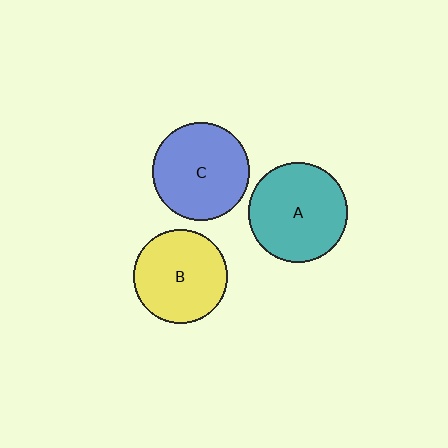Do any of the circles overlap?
No, none of the circles overlap.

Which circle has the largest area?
Circle A (teal).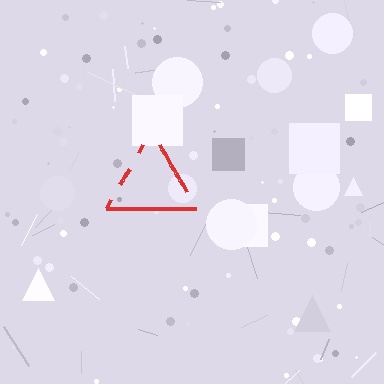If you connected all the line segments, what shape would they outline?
They would outline a triangle.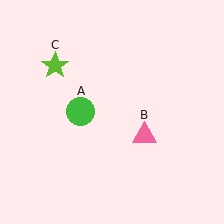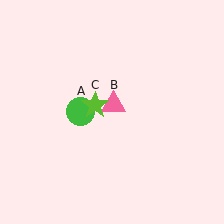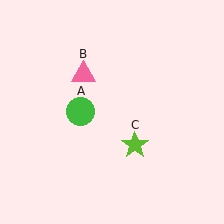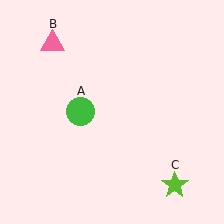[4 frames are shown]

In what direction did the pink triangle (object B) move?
The pink triangle (object B) moved up and to the left.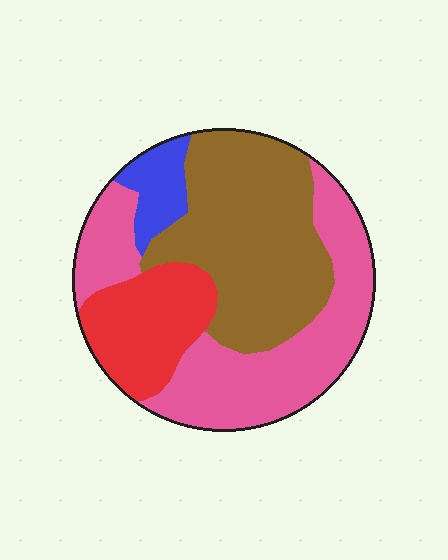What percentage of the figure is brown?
Brown covers roughly 35% of the figure.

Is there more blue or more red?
Red.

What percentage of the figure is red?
Red covers roughly 20% of the figure.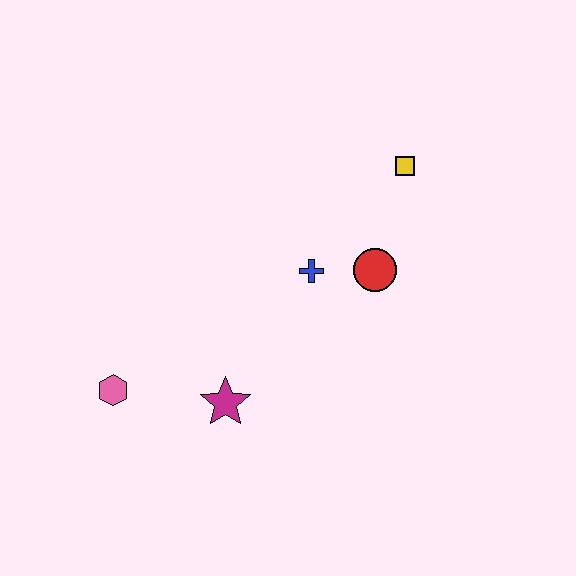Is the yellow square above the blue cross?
Yes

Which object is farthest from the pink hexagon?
The yellow square is farthest from the pink hexagon.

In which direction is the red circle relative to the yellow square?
The red circle is below the yellow square.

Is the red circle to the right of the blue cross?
Yes